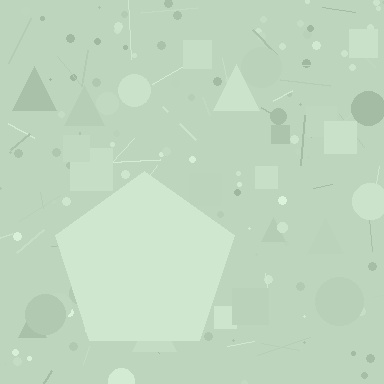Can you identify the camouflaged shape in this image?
The camouflaged shape is a pentagon.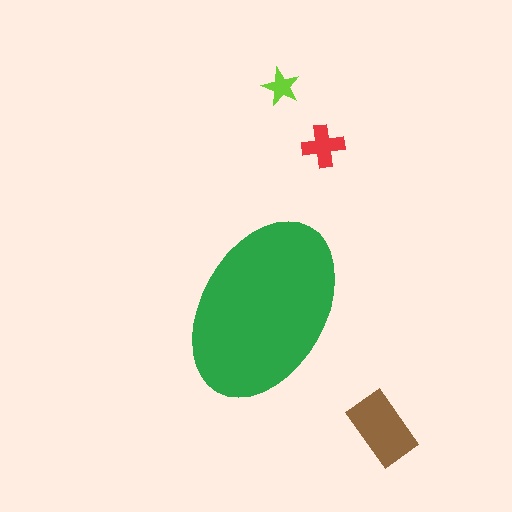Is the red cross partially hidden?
No, the red cross is fully visible.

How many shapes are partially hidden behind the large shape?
0 shapes are partially hidden.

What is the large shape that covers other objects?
A green ellipse.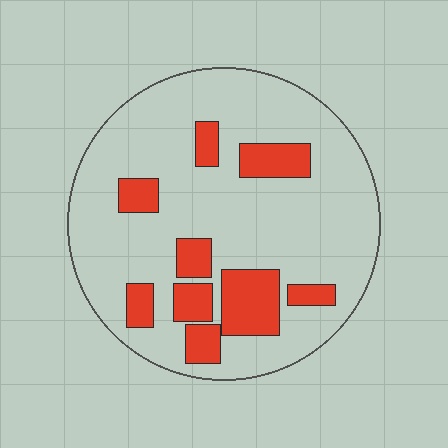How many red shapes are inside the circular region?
9.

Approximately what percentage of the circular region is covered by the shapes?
Approximately 20%.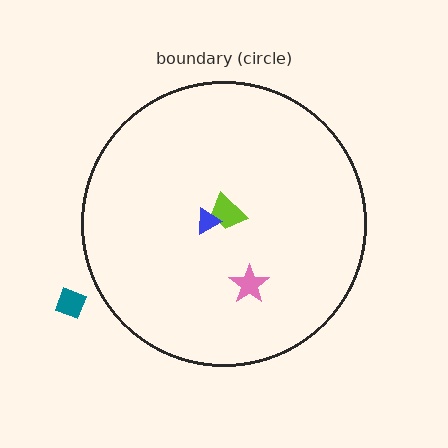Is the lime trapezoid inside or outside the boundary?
Inside.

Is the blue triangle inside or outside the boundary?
Inside.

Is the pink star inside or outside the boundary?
Inside.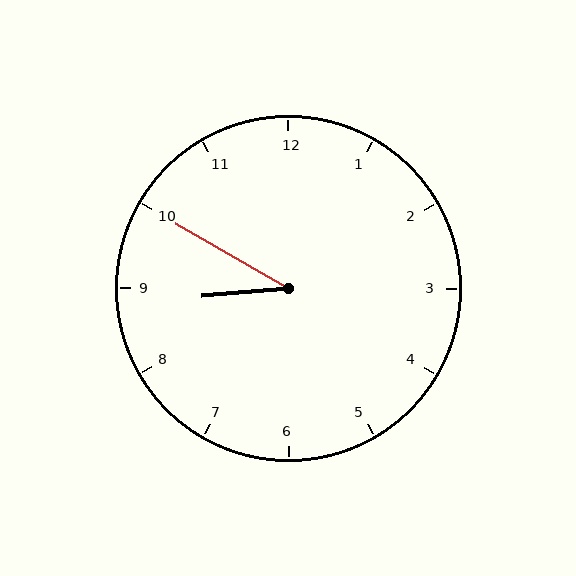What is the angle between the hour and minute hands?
Approximately 35 degrees.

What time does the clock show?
8:50.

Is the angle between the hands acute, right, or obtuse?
It is acute.